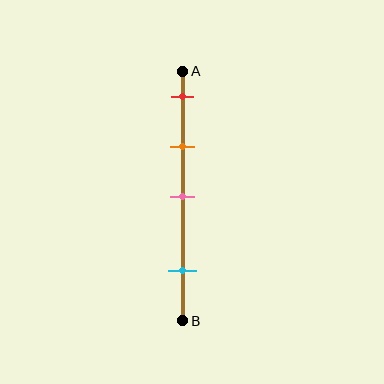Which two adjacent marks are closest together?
The red and orange marks are the closest adjacent pair.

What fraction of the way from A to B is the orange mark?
The orange mark is approximately 30% (0.3) of the way from A to B.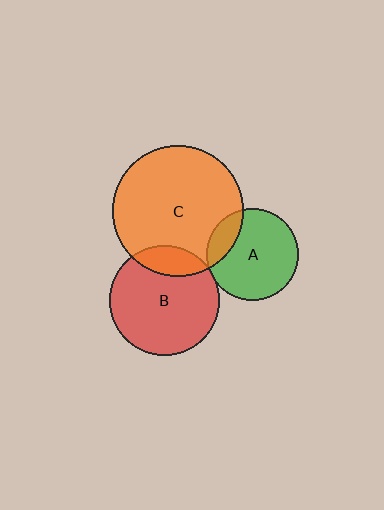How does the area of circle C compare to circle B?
Approximately 1.4 times.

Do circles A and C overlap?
Yes.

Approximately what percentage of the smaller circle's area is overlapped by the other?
Approximately 20%.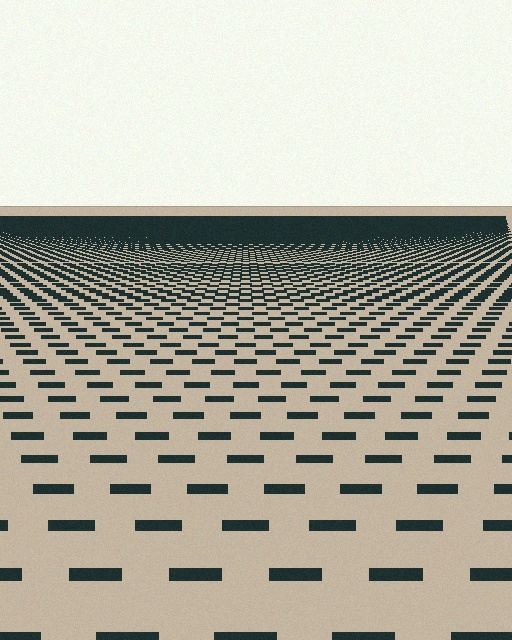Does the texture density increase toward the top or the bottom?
Density increases toward the top.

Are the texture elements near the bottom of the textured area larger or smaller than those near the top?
Larger. Near the bottom, elements are closer to the viewer and appear at a bigger on-screen size.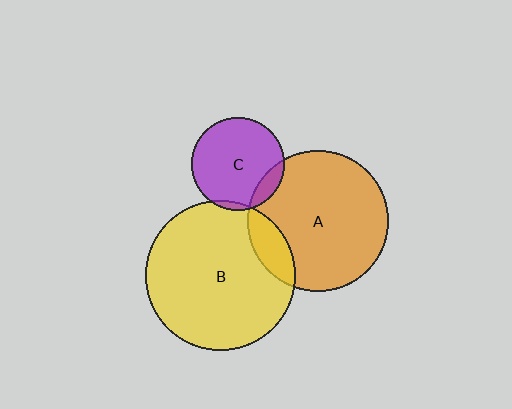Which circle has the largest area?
Circle B (yellow).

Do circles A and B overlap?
Yes.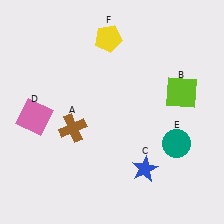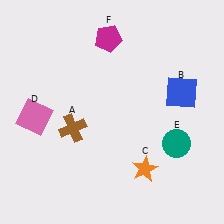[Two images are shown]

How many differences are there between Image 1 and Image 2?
There are 3 differences between the two images.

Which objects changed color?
B changed from lime to blue. C changed from blue to orange. F changed from yellow to magenta.